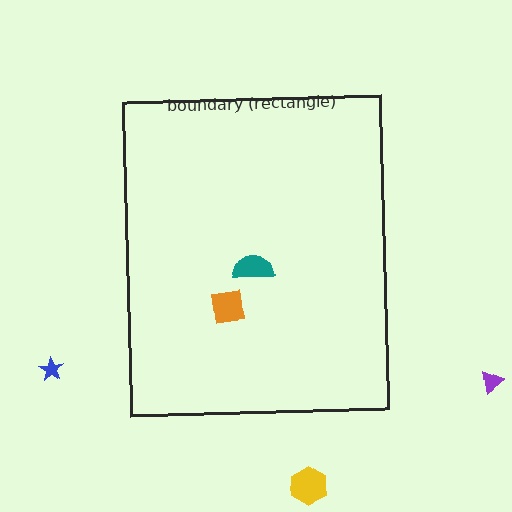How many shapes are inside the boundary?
2 inside, 3 outside.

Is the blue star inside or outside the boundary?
Outside.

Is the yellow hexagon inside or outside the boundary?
Outside.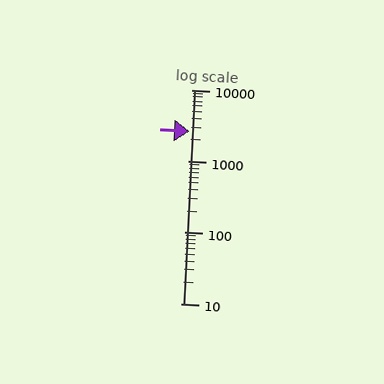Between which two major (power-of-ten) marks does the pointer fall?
The pointer is between 1000 and 10000.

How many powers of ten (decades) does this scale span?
The scale spans 3 decades, from 10 to 10000.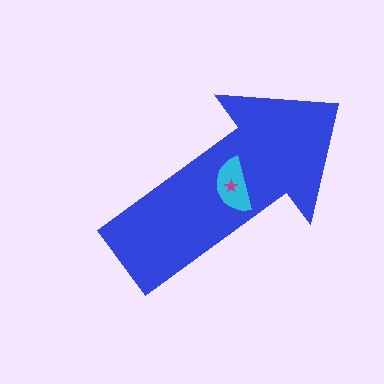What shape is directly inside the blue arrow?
The cyan semicircle.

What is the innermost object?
The magenta star.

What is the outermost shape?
The blue arrow.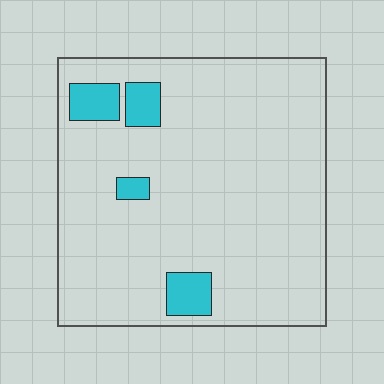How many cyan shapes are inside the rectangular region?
4.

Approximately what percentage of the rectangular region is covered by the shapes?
Approximately 10%.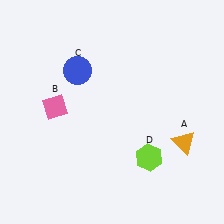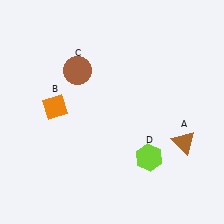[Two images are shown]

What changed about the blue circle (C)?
In Image 1, C is blue. In Image 2, it changed to brown.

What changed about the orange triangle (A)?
In Image 1, A is orange. In Image 2, it changed to brown.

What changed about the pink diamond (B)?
In Image 1, B is pink. In Image 2, it changed to orange.